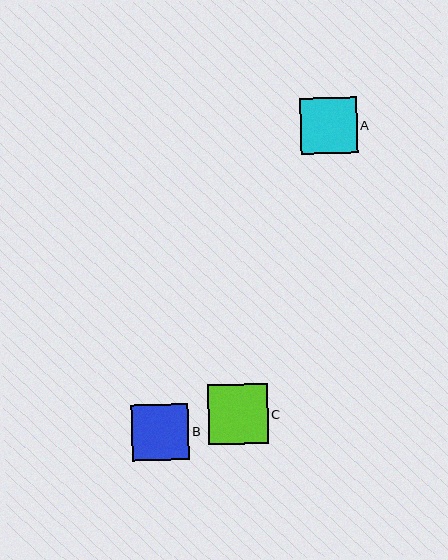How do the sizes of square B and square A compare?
Square B and square A are approximately the same size.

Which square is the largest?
Square C is the largest with a size of approximately 60 pixels.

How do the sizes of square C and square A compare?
Square C and square A are approximately the same size.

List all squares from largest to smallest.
From largest to smallest: C, B, A.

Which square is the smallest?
Square A is the smallest with a size of approximately 56 pixels.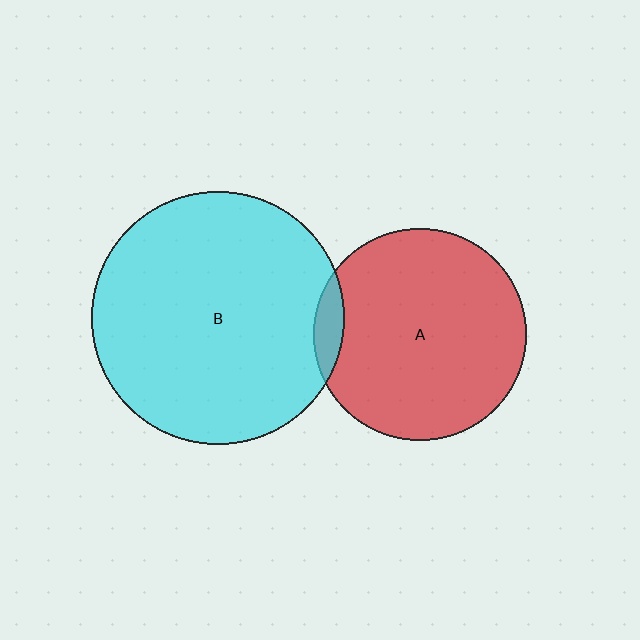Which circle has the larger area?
Circle B (cyan).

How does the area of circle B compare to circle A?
Approximately 1.4 times.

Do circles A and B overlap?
Yes.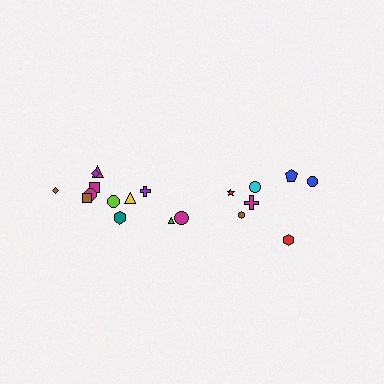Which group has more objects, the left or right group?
The left group.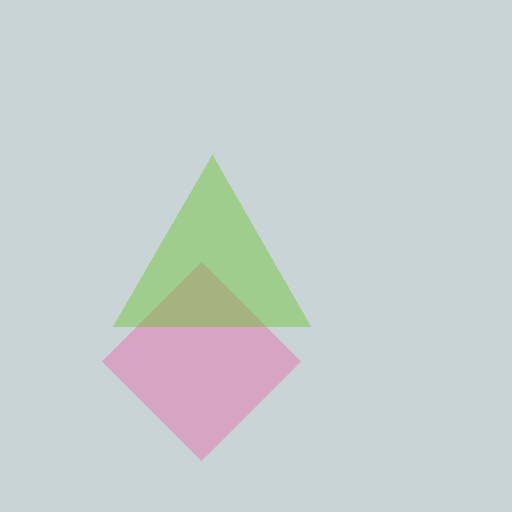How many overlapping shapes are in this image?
There are 2 overlapping shapes in the image.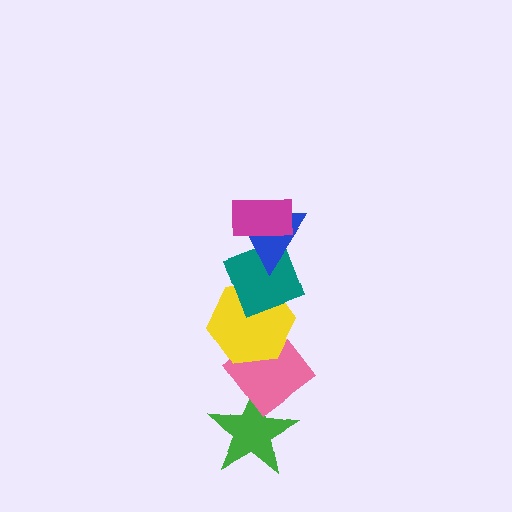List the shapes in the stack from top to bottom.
From top to bottom: the magenta rectangle, the blue triangle, the teal diamond, the yellow hexagon, the pink diamond, the green star.